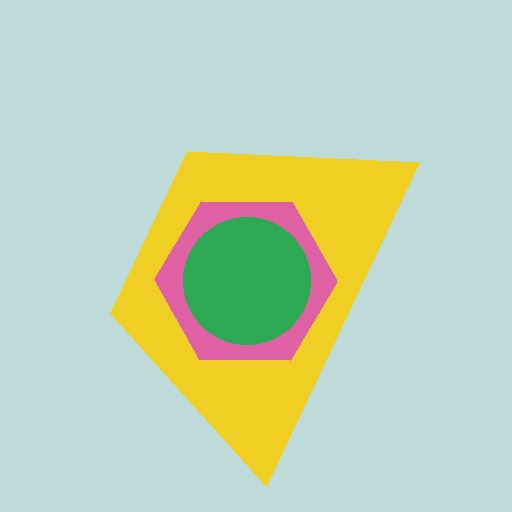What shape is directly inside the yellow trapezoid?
The pink hexagon.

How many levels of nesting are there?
3.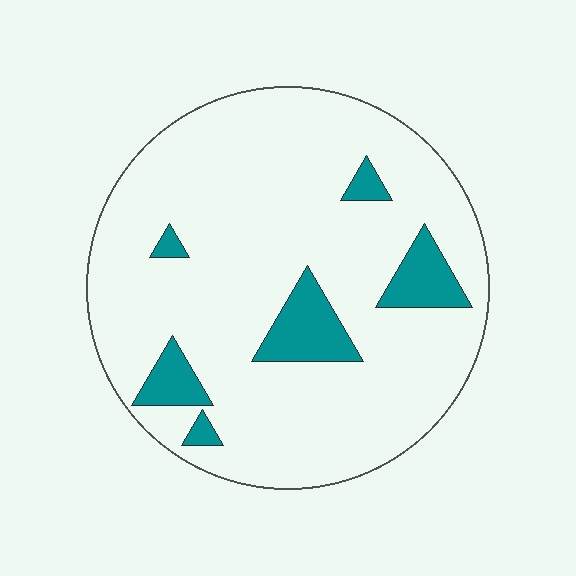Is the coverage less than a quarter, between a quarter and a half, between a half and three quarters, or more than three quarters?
Less than a quarter.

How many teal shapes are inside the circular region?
6.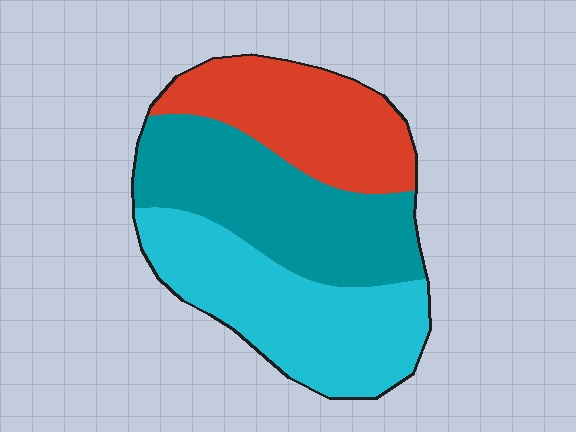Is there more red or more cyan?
Cyan.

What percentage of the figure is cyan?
Cyan takes up about three eighths (3/8) of the figure.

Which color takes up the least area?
Red, at roughly 30%.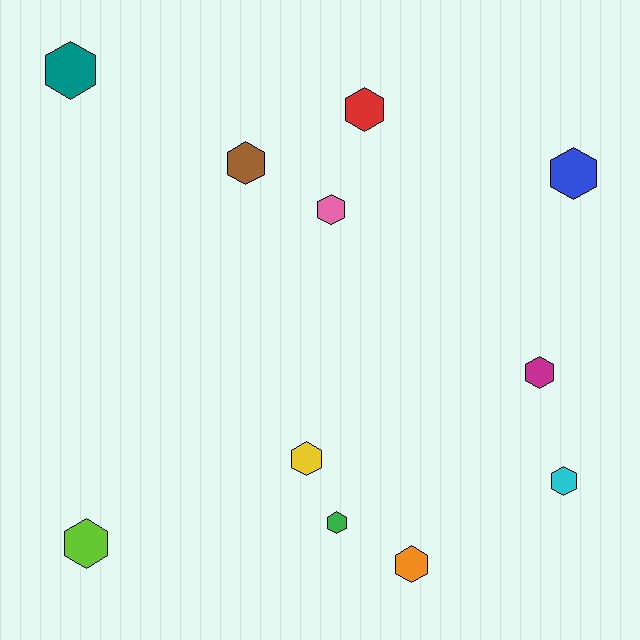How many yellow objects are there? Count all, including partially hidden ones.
There is 1 yellow object.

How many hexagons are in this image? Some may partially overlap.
There are 11 hexagons.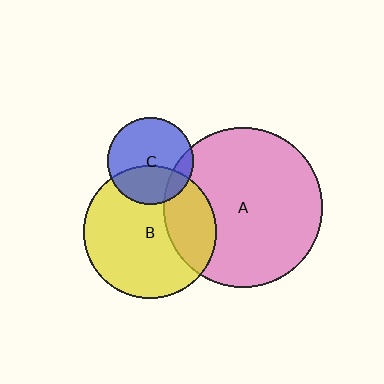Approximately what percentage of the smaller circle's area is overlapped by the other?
Approximately 35%.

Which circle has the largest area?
Circle A (pink).